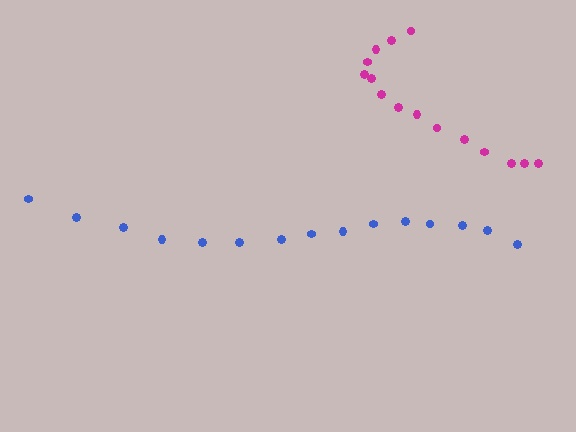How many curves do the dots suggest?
There are 2 distinct paths.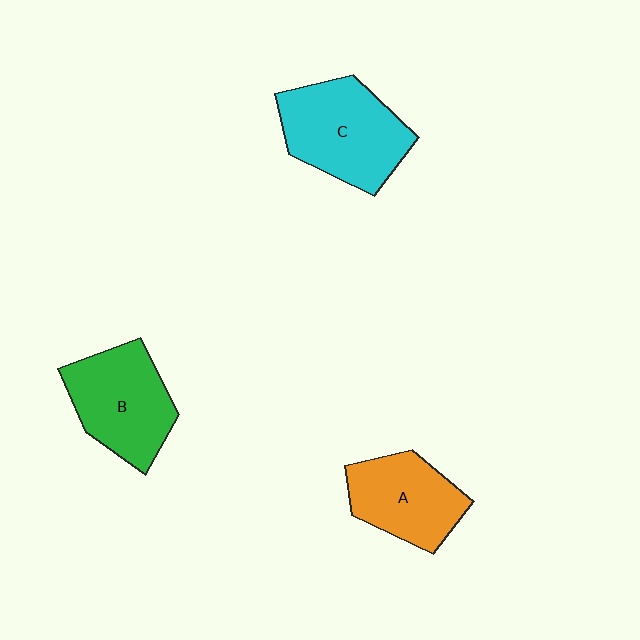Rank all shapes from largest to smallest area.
From largest to smallest: C (cyan), B (green), A (orange).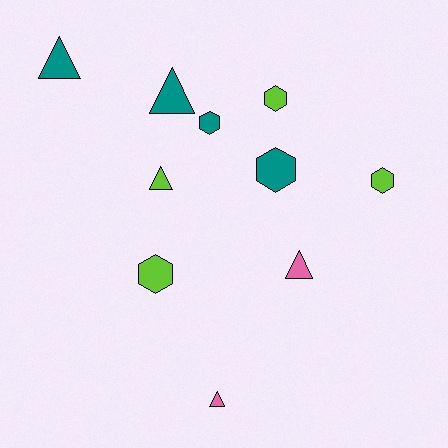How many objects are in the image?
There are 10 objects.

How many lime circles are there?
There are no lime circles.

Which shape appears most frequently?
Triangle, with 5 objects.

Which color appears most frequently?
Lime, with 4 objects.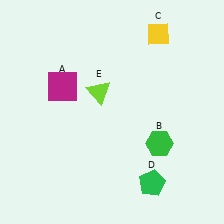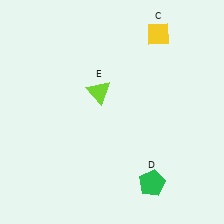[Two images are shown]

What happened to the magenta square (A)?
The magenta square (A) was removed in Image 2. It was in the top-left area of Image 1.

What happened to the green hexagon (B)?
The green hexagon (B) was removed in Image 2. It was in the bottom-right area of Image 1.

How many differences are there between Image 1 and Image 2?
There are 2 differences between the two images.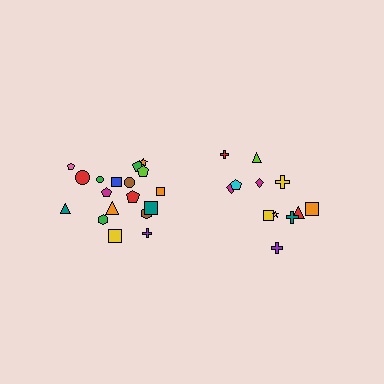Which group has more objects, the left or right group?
The left group.